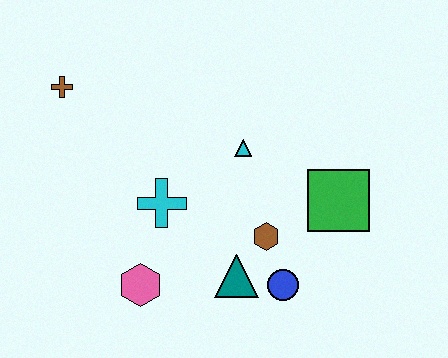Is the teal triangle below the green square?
Yes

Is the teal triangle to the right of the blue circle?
No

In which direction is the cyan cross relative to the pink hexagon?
The cyan cross is above the pink hexagon.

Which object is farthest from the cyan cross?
The green square is farthest from the cyan cross.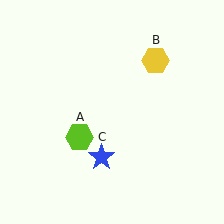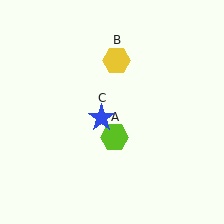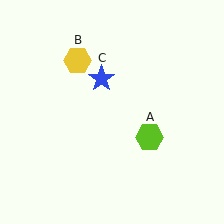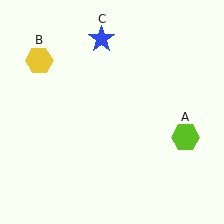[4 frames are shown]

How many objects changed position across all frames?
3 objects changed position: lime hexagon (object A), yellow hexagon (object B), blue star (object C).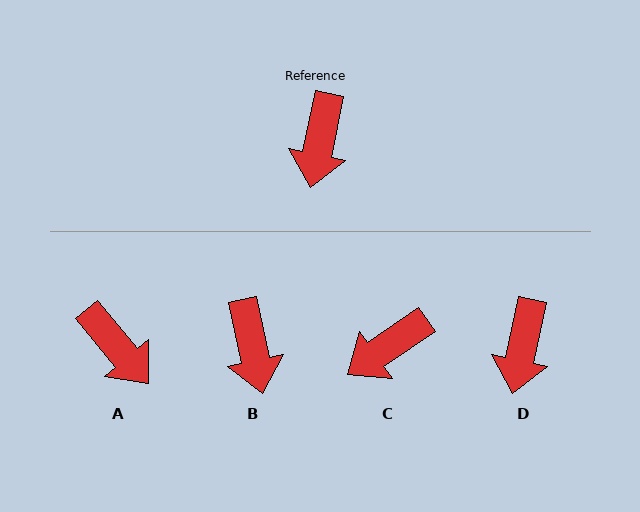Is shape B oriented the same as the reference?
No, it is off by about 24 degrees.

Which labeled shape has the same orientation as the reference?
D.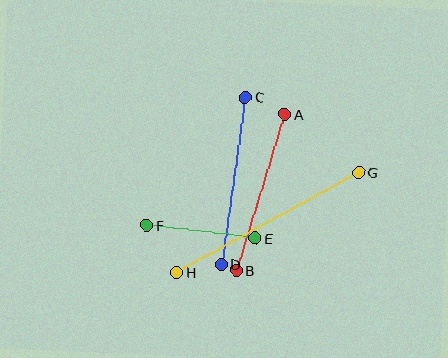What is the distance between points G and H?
The distance is approximately 208 pixels.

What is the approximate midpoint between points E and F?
The midpoint is at approximately (201, 232) pixels.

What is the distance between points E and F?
The distance is approximately 109 pixels.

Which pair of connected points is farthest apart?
Points G and H are farthest apart.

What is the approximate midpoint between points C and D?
The midpoint is at approximately (233, 181) pixels.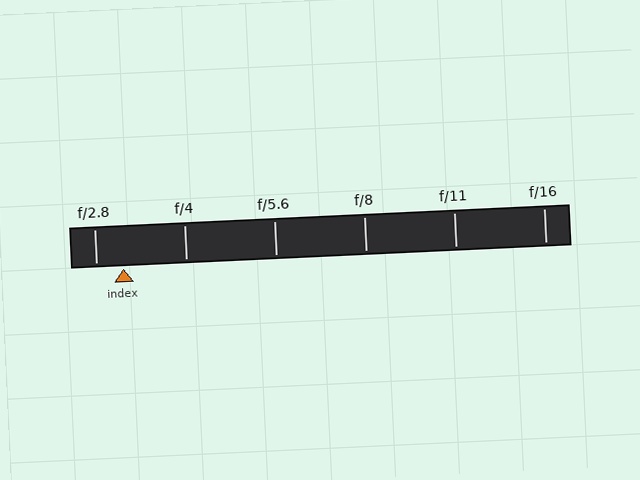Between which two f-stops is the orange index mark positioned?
The index mark is between f/2.8 and f/4.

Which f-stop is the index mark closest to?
The index mark is closest to f/2.8.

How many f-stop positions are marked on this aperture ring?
There are 6 f-stop positions marked.